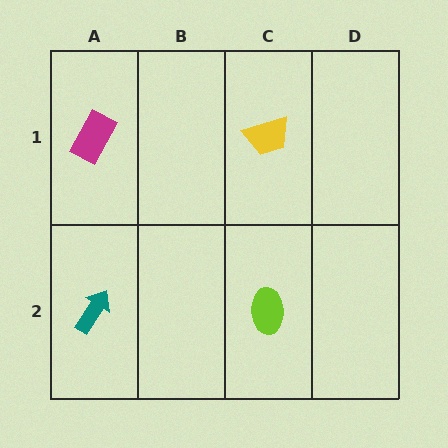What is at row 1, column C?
A yellow trapezoid.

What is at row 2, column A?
A teal arrow.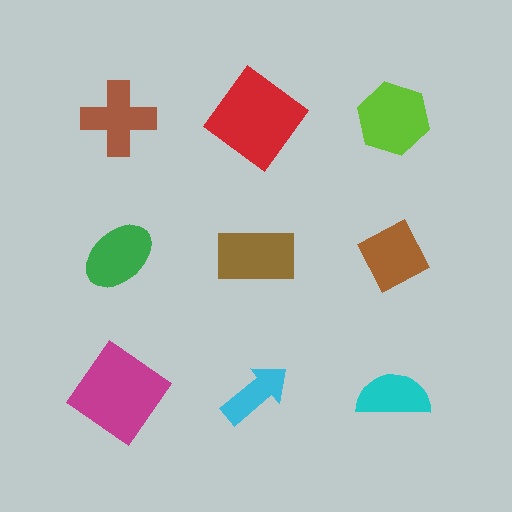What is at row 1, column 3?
A lime hexagon.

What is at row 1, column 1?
A brown cross.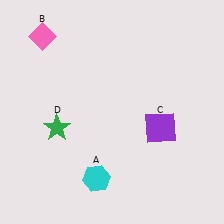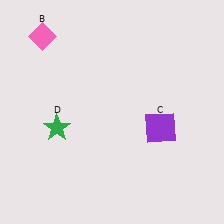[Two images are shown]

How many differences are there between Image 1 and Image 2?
There is 1 difference between the two images.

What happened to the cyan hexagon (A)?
The cyan hexagon (A) was removed in Image 2. It was in the bottom-left area of Image 1.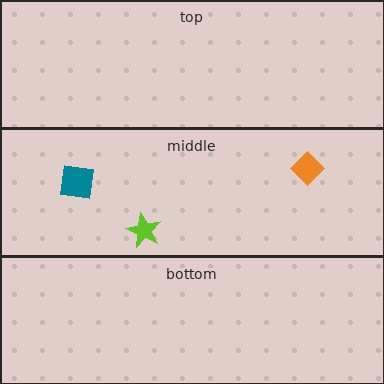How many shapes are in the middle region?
3.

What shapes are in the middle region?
The teal square, the orange diamond, the lime star.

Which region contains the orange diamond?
The middle region.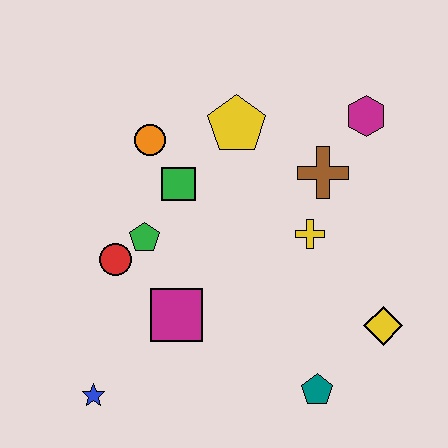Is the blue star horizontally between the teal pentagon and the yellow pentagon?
No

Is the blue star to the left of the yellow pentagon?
Yes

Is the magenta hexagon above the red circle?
Yes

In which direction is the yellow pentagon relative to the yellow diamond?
The yellow pentagon is above the yellow diamond.